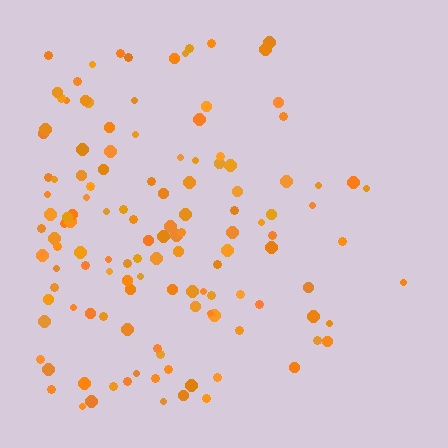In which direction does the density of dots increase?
From right to left, with the left side densest.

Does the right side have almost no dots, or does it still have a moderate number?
Still a moderate number, just noticeably fewer than the left.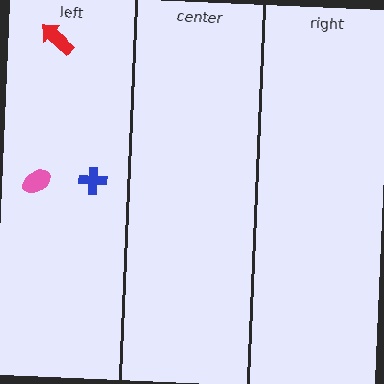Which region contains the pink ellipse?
The left region.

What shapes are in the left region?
The pink ellipse, the blue cross, the red arrow.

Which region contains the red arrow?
The left region.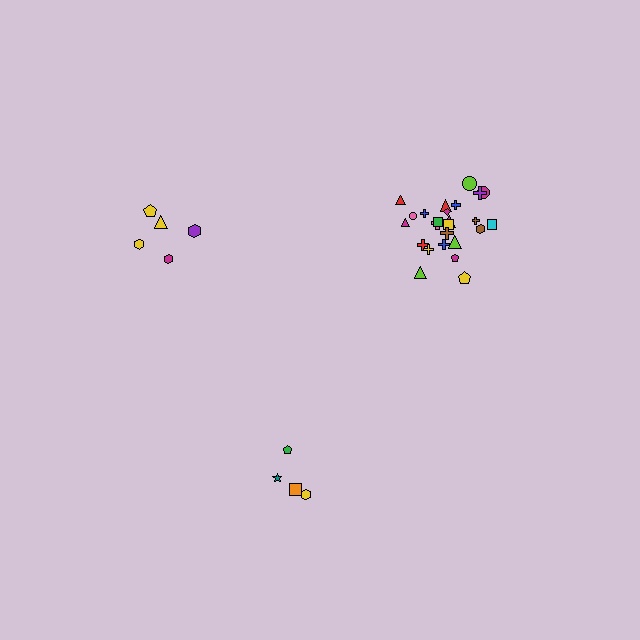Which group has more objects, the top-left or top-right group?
The top-right group.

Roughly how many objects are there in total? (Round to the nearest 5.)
Roughly 35 objects in total.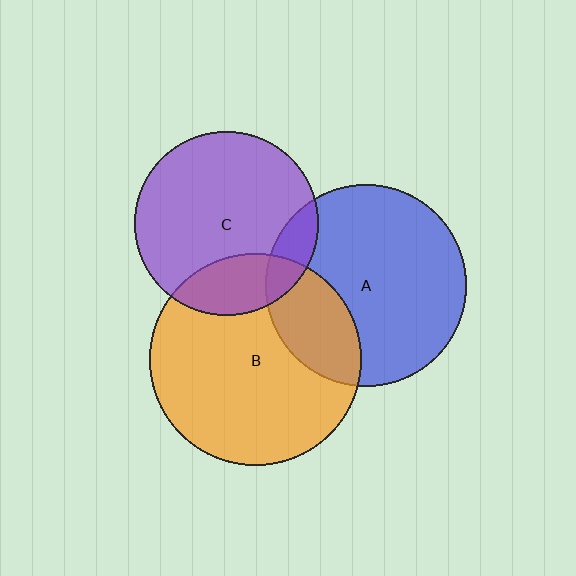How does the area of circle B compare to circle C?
Approximately 1.3 times.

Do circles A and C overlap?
Yes.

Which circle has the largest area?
Circle B (orange).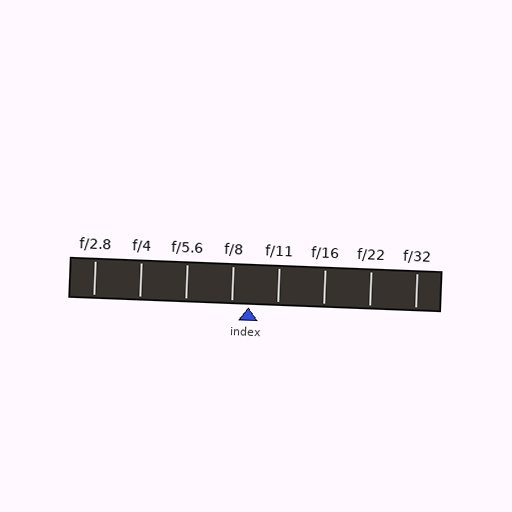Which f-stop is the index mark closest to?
The index mark is closest to f/8.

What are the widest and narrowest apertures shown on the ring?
The widest aperture shown is f/2.8 and the narrowest is f/32.